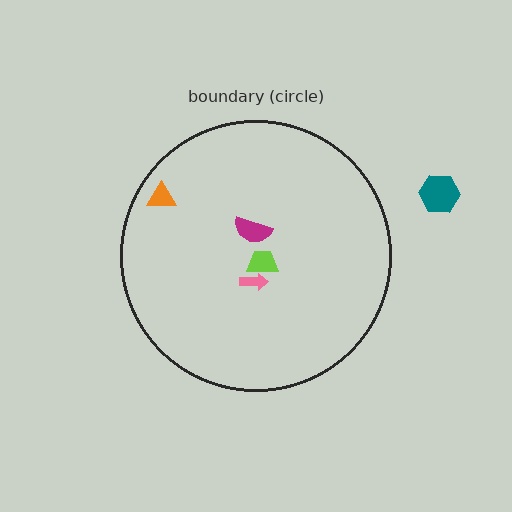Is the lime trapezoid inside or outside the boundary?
Inside.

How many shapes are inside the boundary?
4 inside, 1 outside.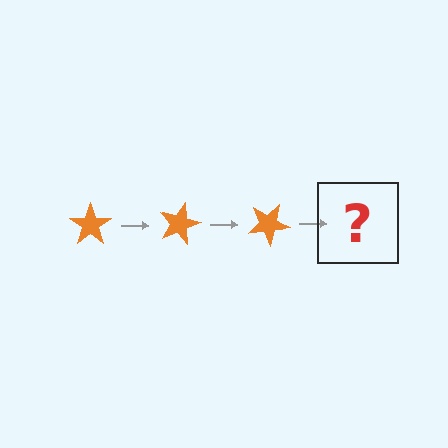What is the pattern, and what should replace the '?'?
The pattern is that the star rotates 15 degrees each step. The '?' should be an orange star rotated 45 degrees.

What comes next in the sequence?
The next element should be an orange star rotated 45 degrees.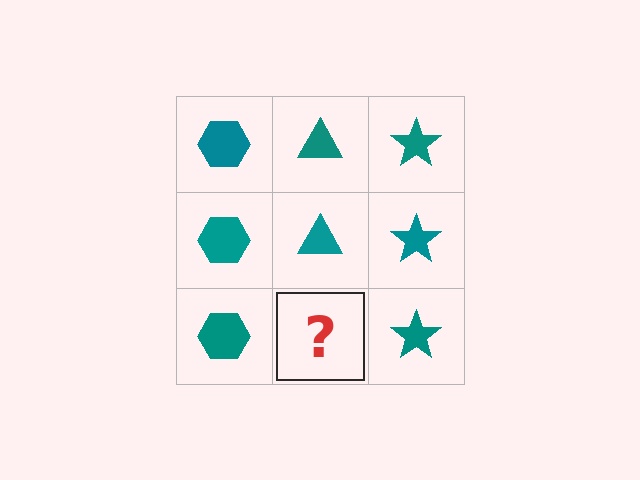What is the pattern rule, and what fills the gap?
The rule is that each column has a consistent shape. The gap should be filled with a teal triangle.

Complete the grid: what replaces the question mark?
The question mark should be replaced with a teal triangle.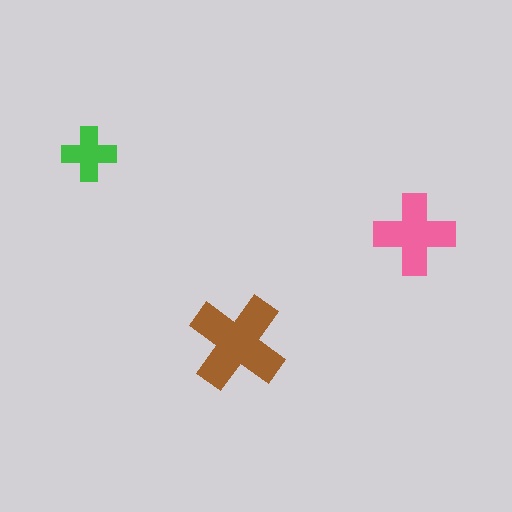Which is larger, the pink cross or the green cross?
The pink one.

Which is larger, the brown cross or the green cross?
The brown one.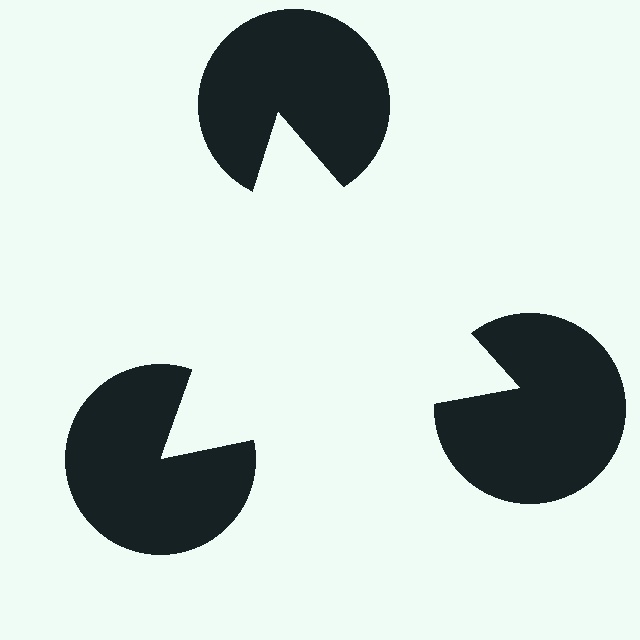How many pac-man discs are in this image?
There are 3 — one at each vertex of the illusory triangle.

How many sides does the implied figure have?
3 sides.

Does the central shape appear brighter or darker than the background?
It typically appears slightly brighter than the background, even though no actual brightness change is drawn.